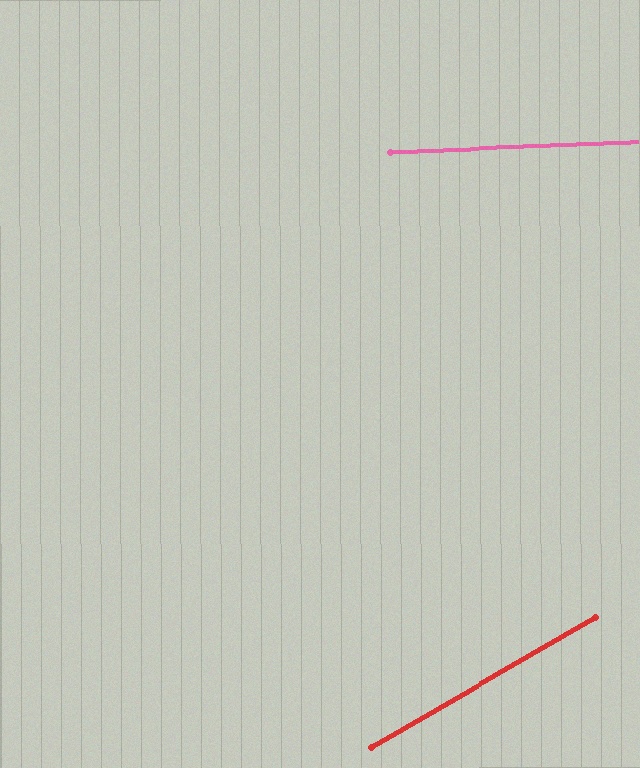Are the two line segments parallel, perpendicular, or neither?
Neither parallel nor perpendicular — they differ by about 28°.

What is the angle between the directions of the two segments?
Approximately 28 degrees.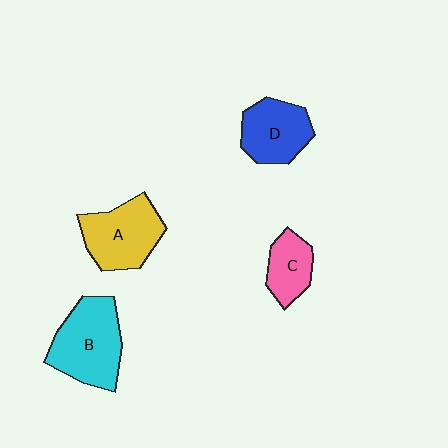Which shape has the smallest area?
Shape C (pink).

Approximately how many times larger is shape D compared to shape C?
Approximately 1.4 times.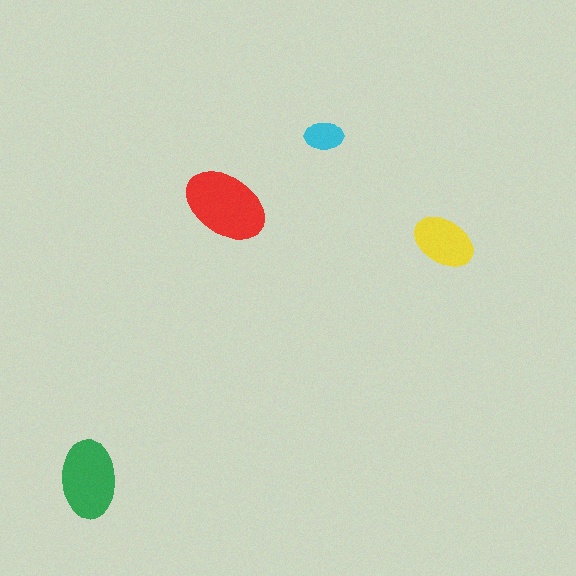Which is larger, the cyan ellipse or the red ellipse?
The red one.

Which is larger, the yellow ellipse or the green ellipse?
The green one.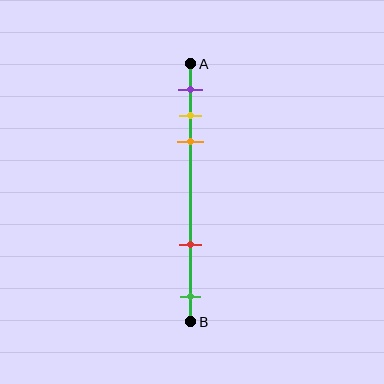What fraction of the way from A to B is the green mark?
The green mark is approximately 90% (0.9) of the way from A to B.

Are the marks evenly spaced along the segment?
No, the marks are not evenly spaced.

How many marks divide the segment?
There are 5 marks dividing the segment.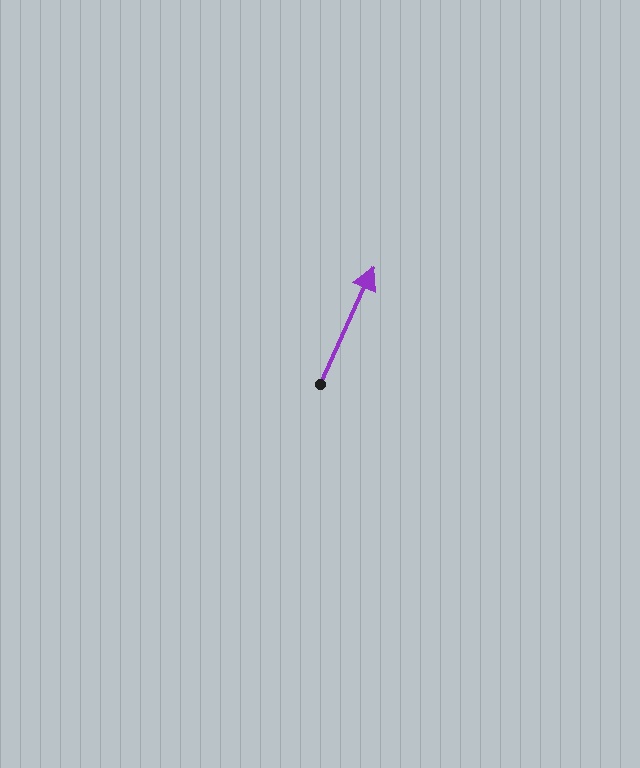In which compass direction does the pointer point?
Northeast.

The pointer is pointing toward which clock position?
Roughly 1 o'clock.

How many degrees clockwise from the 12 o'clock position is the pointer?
Approximately 24 degrees.